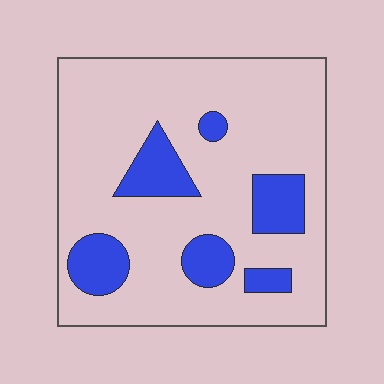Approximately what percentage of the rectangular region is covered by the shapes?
Approximately 20%.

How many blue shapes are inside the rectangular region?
6.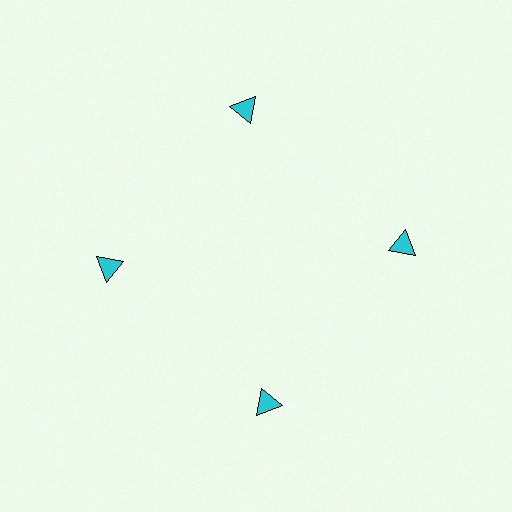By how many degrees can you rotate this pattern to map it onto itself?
The pattern maps onto itself every 90 degrees of rotation.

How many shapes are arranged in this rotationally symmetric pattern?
There are 4 shapes, arranged in 4 groups of 1.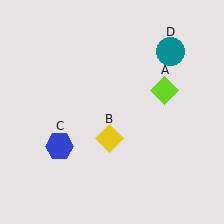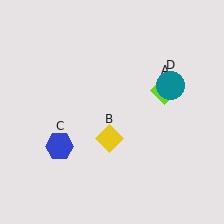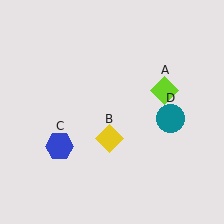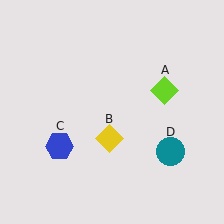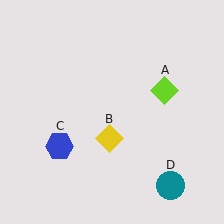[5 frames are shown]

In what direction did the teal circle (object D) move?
The teal circle (object D) moved down.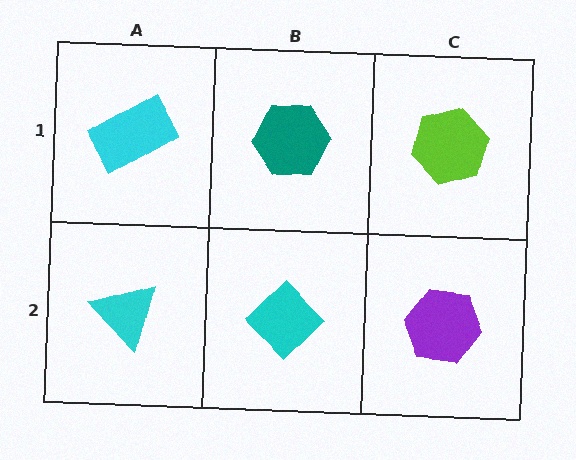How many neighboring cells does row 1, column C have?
2.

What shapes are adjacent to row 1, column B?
A cyan diamond (row 2, column B), a cyan rectangle (row 1, column A), a lime hexagon (row 1, column C).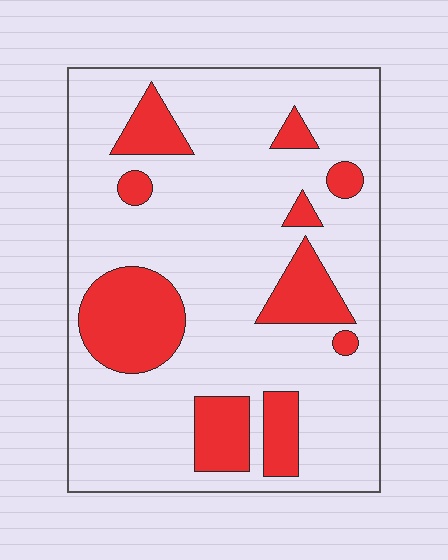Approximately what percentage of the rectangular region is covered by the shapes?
Approximately 20%.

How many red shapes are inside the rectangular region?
10.